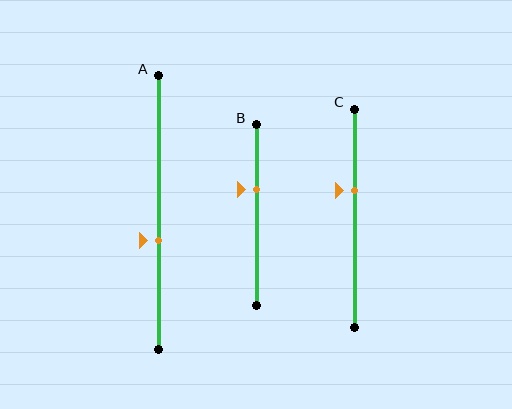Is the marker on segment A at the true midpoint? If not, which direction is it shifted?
No, the marker on segment A is shifted downward by about 10% of the segment length.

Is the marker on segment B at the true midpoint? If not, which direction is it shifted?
No, the marker on segment B is shifted upward by about 15% of the segment length.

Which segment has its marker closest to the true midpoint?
Segment A has its marker closest to the true midpoint.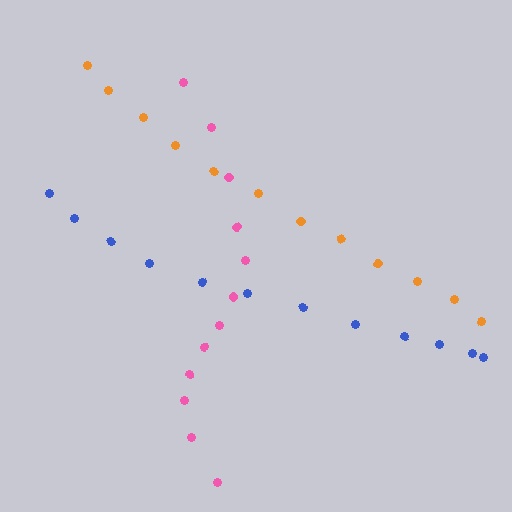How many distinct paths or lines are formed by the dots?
There are 3 distinct paths.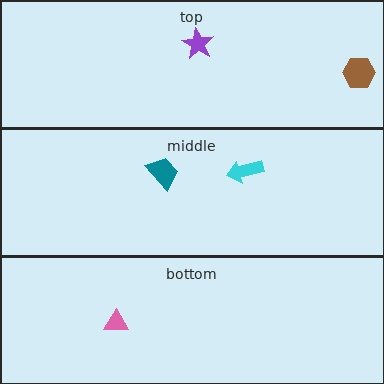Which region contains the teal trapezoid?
The middle region.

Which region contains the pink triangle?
The bottom region.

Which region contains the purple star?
The top region.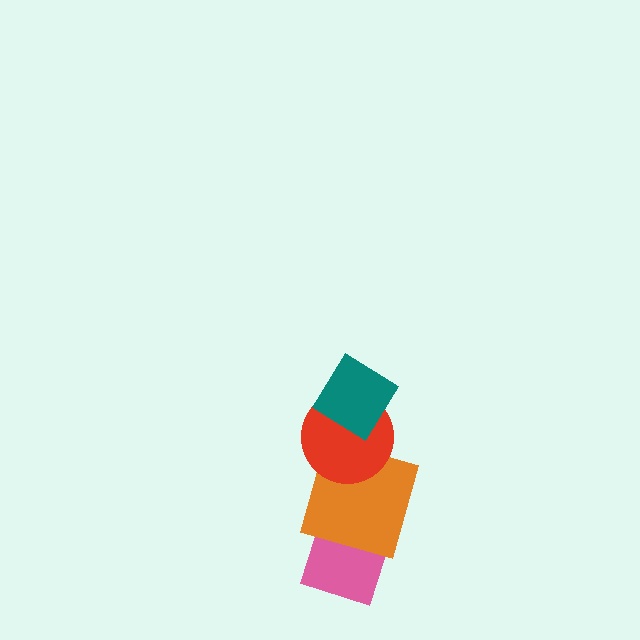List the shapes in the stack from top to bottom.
From top to bottom: the teal diamond, the red circle, the orange square, the pink diamond.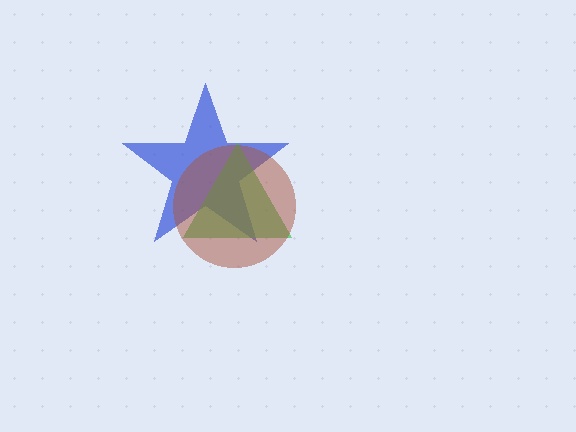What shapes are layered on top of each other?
The layered shapes are: a blue star, a green triangle, a brown circle.